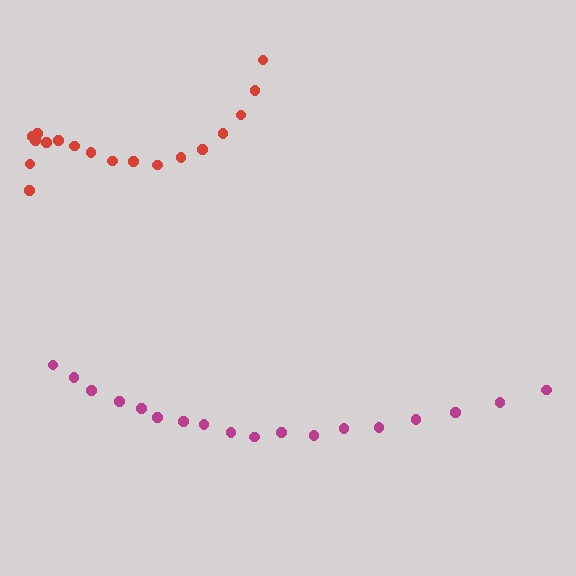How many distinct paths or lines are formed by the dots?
There are 2 distinct paths.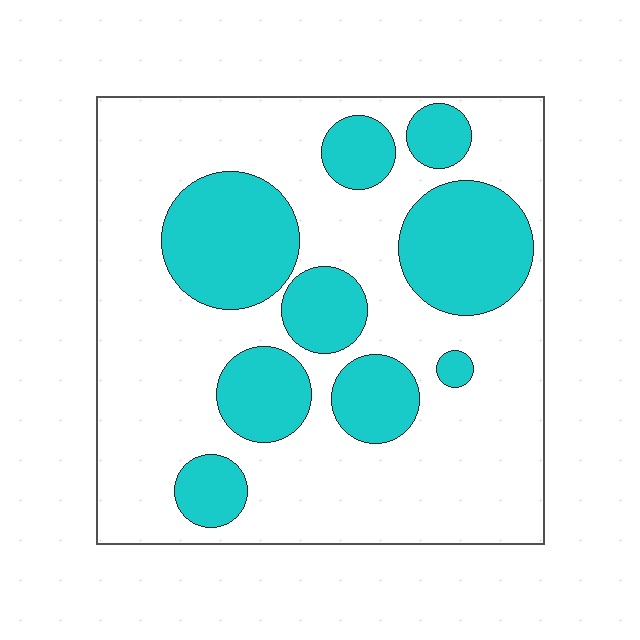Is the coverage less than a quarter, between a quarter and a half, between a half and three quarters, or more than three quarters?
Between a quarter and a half.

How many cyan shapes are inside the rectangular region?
9.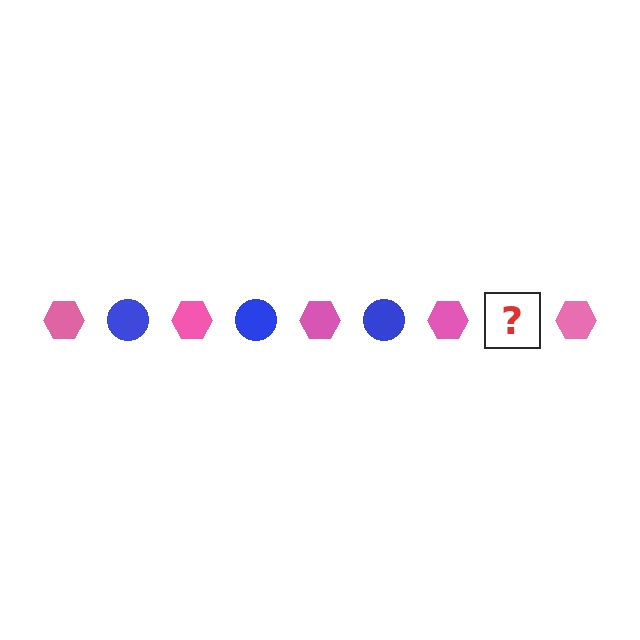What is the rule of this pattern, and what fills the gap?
The rule is that the pattern alternates between pink hexagon and blue circle. The gap should be filled with a blue circle.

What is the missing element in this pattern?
The missing element is a blue circle.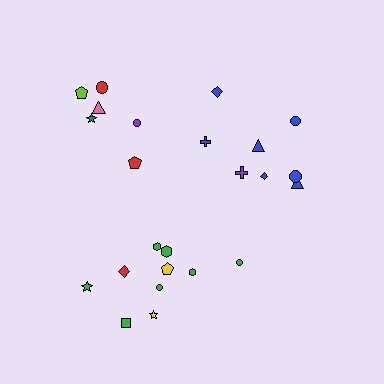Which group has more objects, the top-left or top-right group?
The top-right group.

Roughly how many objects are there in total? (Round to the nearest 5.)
Roughly 25 objects in total.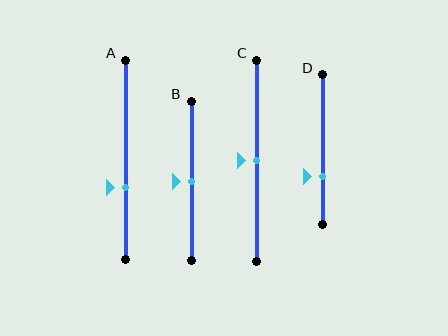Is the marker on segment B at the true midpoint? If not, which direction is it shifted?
Yes, the marker on segment B is at the true midpoint.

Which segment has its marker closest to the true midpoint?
Segment B has its marker closest to the true midpoint.